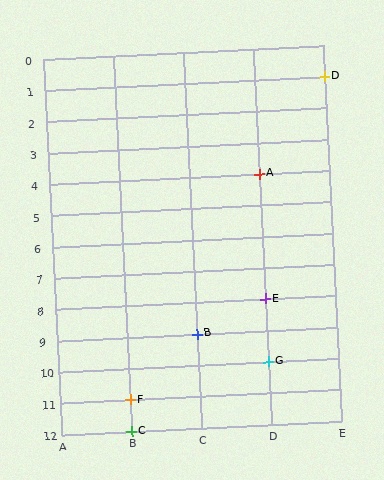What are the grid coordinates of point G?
Point G is at grid coordinates (D, 10).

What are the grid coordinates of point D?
Point D is at grid coordinates (E, 1).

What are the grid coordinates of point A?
Point A is at grid coordinates (D, 4).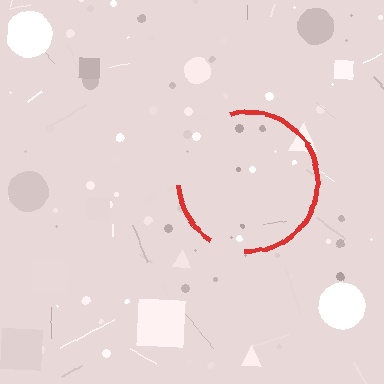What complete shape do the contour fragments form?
The contour fragments form a circle.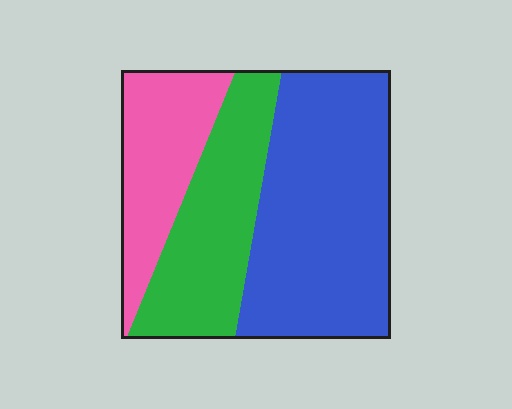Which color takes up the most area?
Blue, at roughly 50%.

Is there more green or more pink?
Green.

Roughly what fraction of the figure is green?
Green covers roughly 30% of the figure.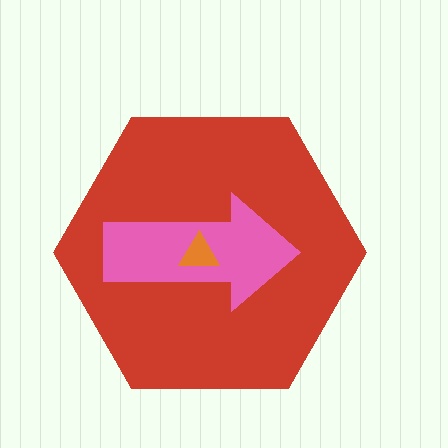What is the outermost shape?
The red hexagon.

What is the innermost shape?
The orange triangle.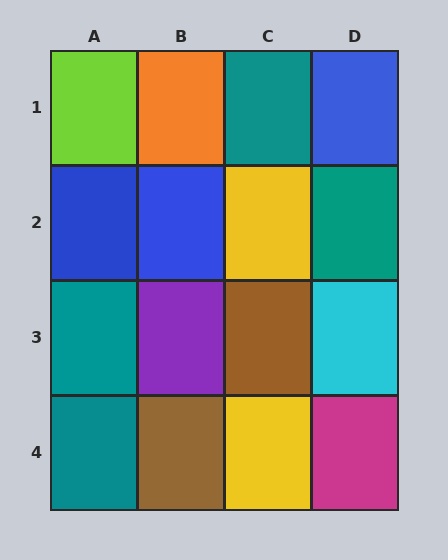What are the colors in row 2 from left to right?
Blue, blue, yellow, teal.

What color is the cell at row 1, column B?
Orange.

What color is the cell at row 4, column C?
Yellow.